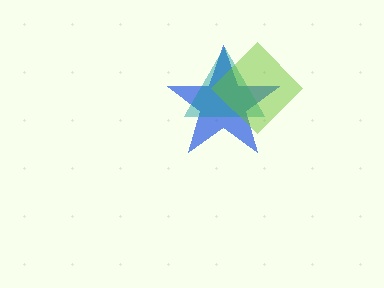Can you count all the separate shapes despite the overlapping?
Yes, there are 3 separate shapes.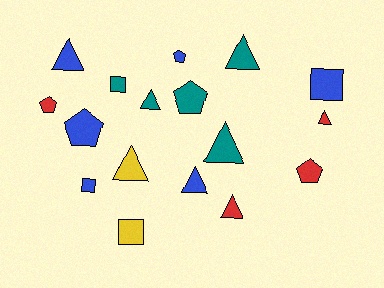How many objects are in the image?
There are 17 objects.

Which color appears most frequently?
Blue, with 6 objects.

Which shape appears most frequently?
Triangle, with 8 objects.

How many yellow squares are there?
There is 1 yellow square.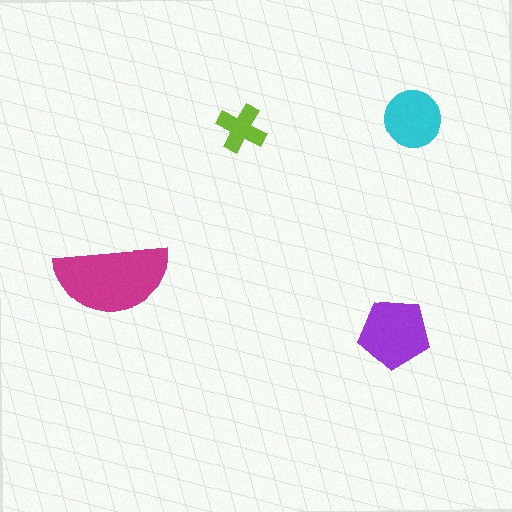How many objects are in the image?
There are 4 objects in the image.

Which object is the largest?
The magenta semicircle.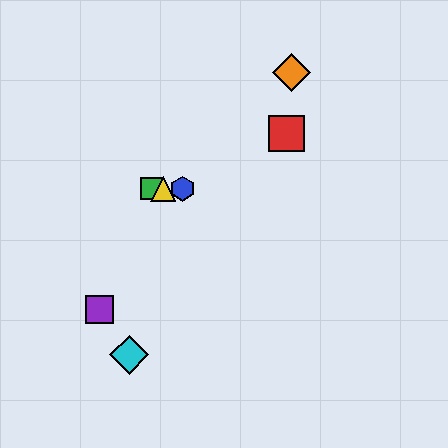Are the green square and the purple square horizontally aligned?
No, the green square is at y≈189 and the purple square is at y≈310.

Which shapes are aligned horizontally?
The blue hexagon, the green square, the yellow triangle are aligned horizontally.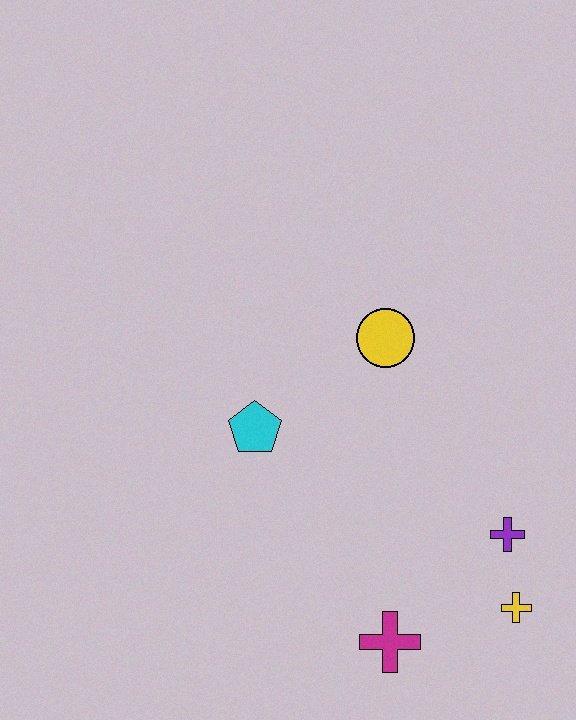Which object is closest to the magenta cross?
The yellow cross is closest to the magenta cross.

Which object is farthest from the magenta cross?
The yellow circle is farthest from the magenta cross.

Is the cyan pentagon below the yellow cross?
No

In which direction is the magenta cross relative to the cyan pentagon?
The magenta cross is below the cyan pentagon.